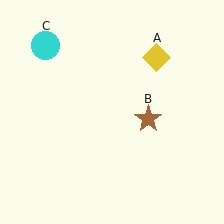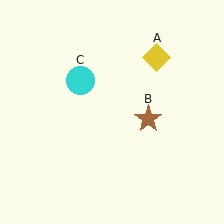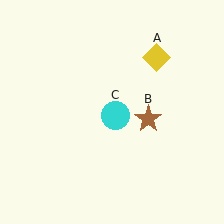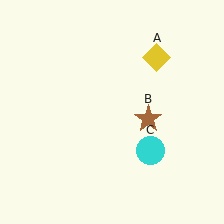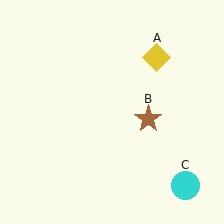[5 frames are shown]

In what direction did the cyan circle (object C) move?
The cyan circle (object C) moved down and to the right.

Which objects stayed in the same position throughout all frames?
Yellow diamond (object A) and brown star (object B) remained stationary.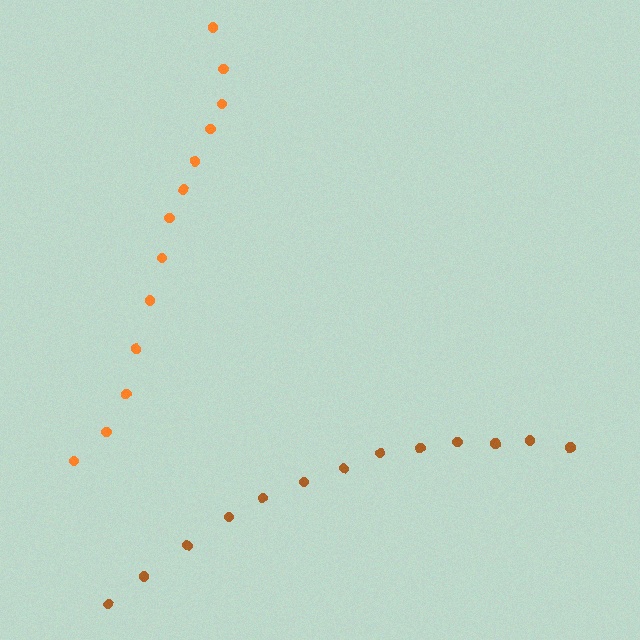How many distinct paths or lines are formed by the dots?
There are 2 distinct paths.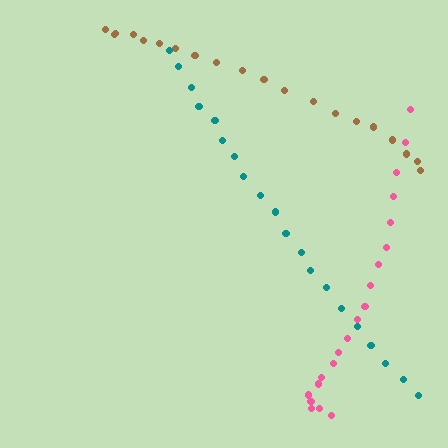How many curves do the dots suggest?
There are 3 distinct paths.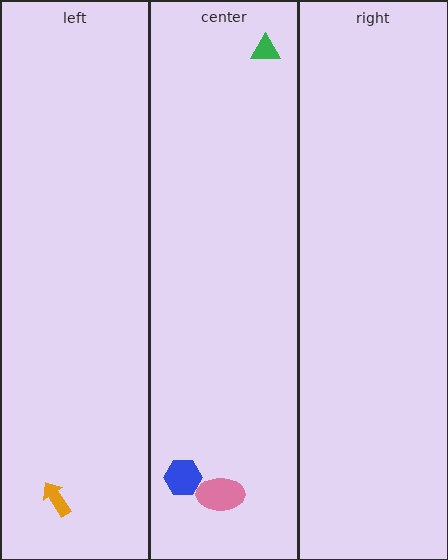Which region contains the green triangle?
The center region.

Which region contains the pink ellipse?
The center region.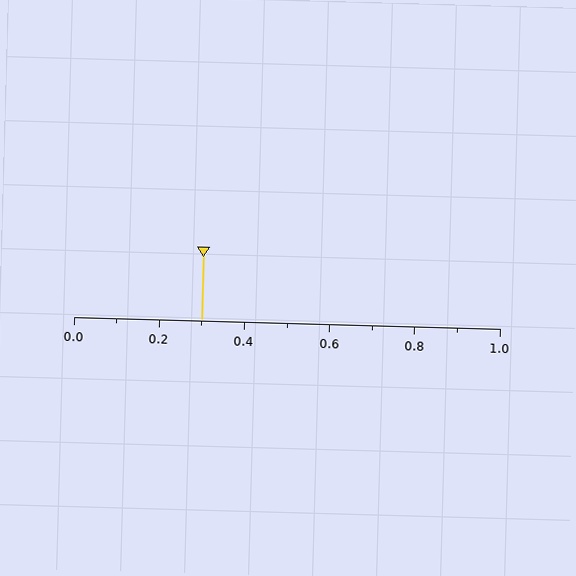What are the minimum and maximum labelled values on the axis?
The axis runs from 0.0 to 1.0.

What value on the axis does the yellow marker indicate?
The marker indicates approximately 0.3.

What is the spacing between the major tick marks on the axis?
The major ticks are spaced 0.2 apart.